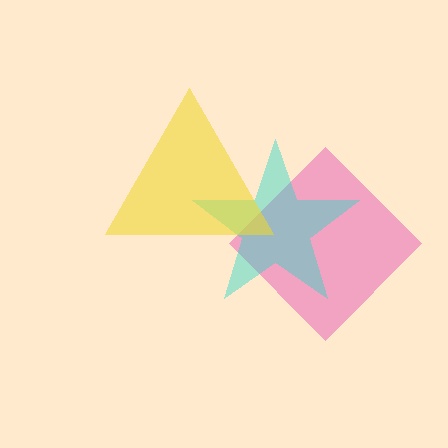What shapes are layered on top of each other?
The layered shapes are: a pink diamond, a cyan star, a yellow triangle.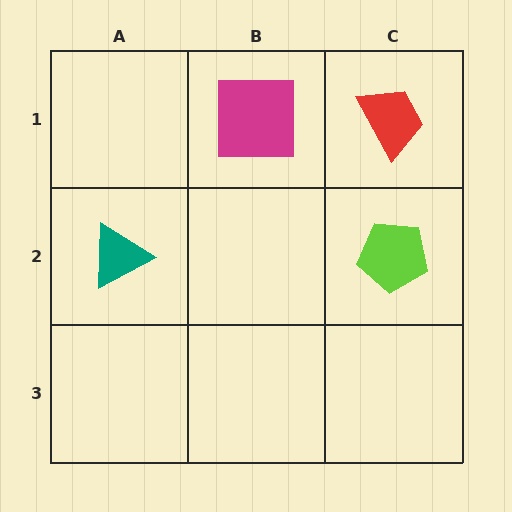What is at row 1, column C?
A red trapezoid.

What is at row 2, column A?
A teal triangle.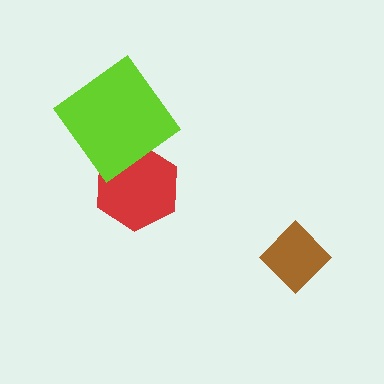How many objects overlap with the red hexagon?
1 object overlaps with the red hexagon.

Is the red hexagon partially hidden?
Yes, it is partially covered by another shape.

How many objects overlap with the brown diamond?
0 objects overlap with the brown diamond.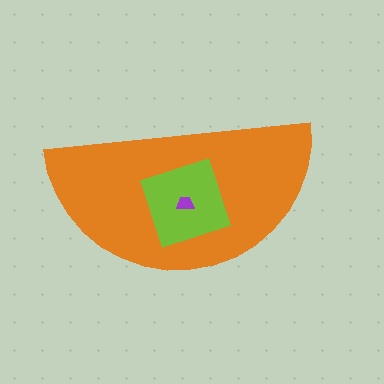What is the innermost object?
The purple trapezoid.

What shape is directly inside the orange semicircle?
The lime square.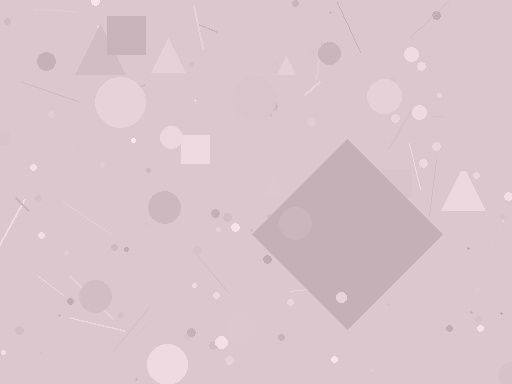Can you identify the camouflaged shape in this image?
The camouflaged shape is a diamond.